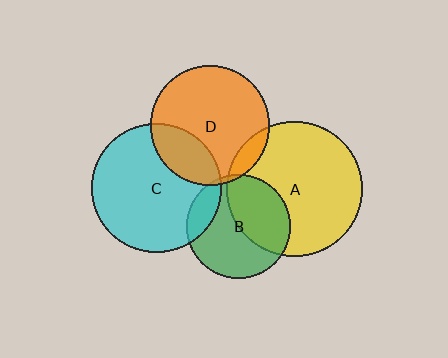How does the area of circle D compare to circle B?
Approximately 1.3 times.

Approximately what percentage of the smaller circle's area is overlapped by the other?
Approximately 15%.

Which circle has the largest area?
Circle A (yellow).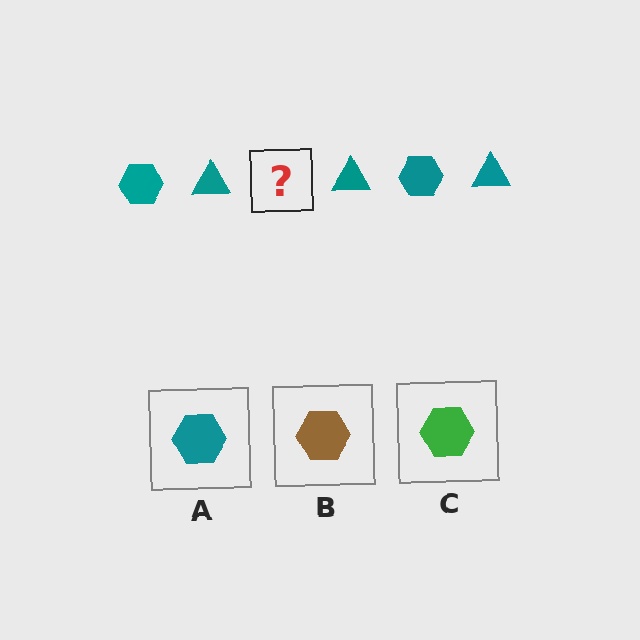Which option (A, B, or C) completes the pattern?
A.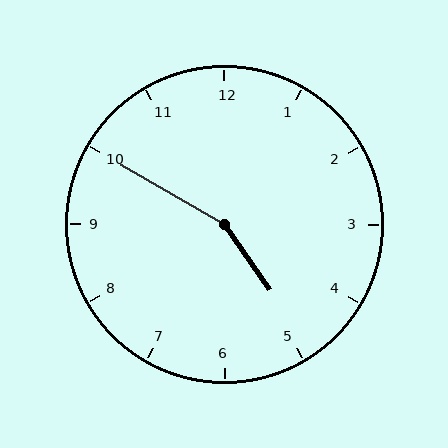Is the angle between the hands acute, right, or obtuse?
It is obtuse.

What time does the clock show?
4:50.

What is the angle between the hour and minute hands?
Approximately 155 degrees.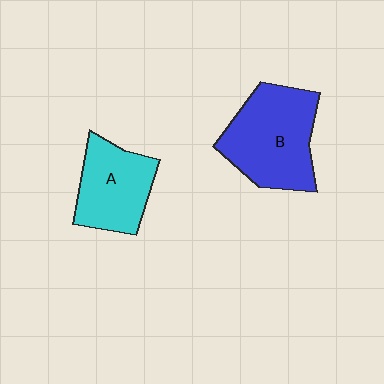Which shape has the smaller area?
Shape A (cyan).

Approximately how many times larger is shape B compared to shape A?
Approximately 1.3 times.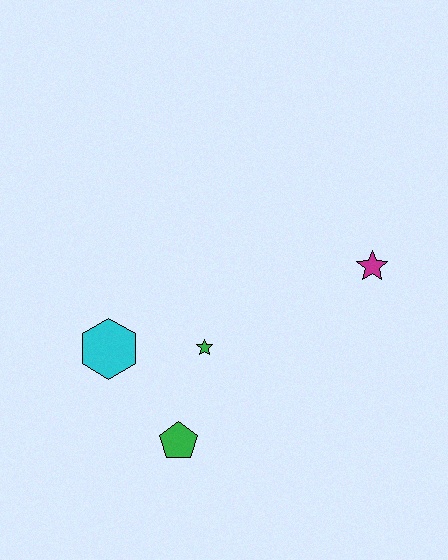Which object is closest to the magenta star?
The green star is closest to the magenta star.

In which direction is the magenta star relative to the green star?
The magenta star is to the right of the green star.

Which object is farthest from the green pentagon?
The magenta star is farthest from the green pentagon.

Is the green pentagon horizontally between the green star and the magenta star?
No